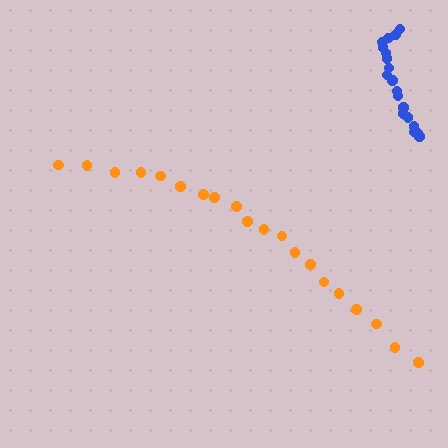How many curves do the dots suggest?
There are 2 distinct paths.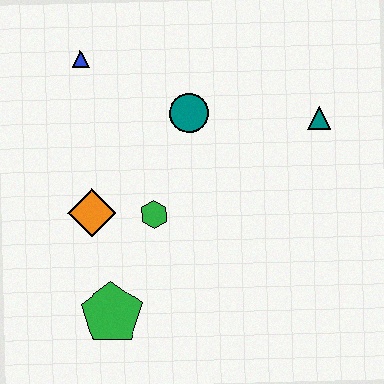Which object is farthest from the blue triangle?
The green pentagon is farthest from the blue triangle.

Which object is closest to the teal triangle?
The teal circle is closest to the teal triangle.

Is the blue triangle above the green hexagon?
Yes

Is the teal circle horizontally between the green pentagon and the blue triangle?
No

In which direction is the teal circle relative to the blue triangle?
The teal circle is to the right of the blue triangle.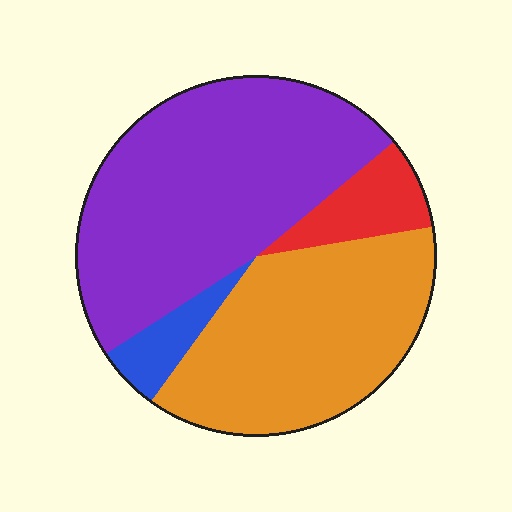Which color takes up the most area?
Purple, at roughly 50%.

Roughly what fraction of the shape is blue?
Blue covers around 5% of the shape.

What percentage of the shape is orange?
Orange takes up about three eighths (3/8) of the shape.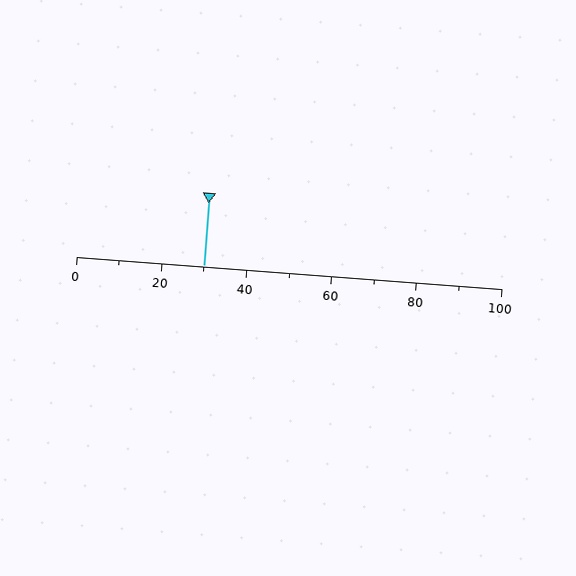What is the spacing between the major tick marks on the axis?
The major ticks are spaced 20 apart.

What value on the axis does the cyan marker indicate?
The marker indicates approximately 30.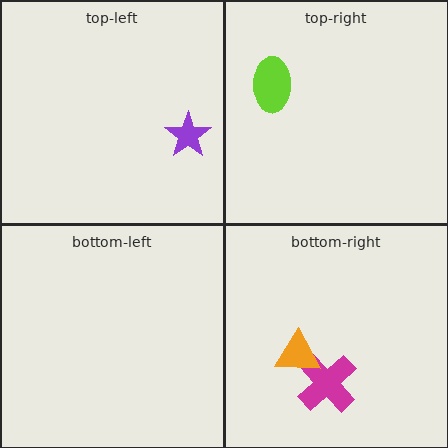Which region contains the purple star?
The top-left region.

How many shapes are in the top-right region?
1.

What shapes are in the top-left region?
The purple star.